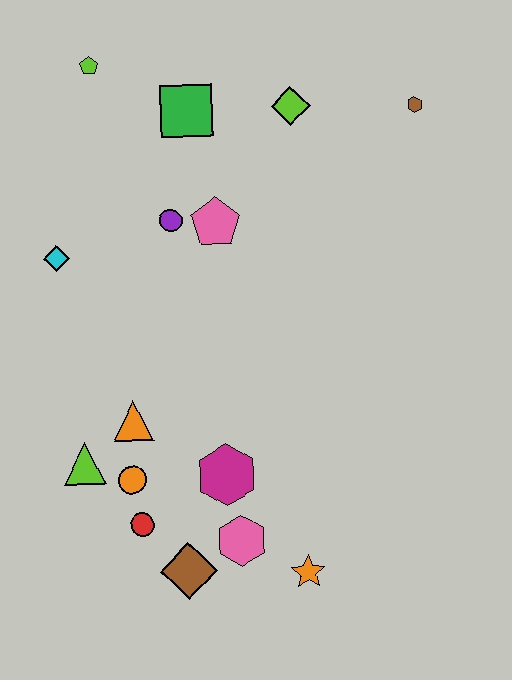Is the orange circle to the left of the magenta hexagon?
Yes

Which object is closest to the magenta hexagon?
The pink hexagon is closest to the magenta hexagon.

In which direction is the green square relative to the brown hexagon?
The green square is to the left of the brown hexagon.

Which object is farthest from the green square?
The orange star is farthest from the green square.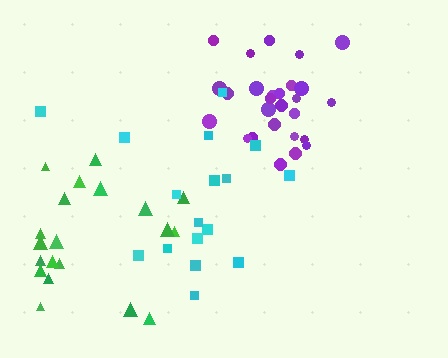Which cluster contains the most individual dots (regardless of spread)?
Purple (27).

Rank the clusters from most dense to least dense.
purple, cyan, green.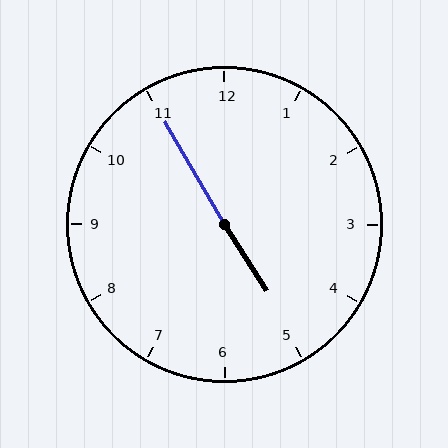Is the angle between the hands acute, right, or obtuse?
It is obtuse.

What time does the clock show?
4:55.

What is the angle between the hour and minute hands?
Approximately 178 degrees.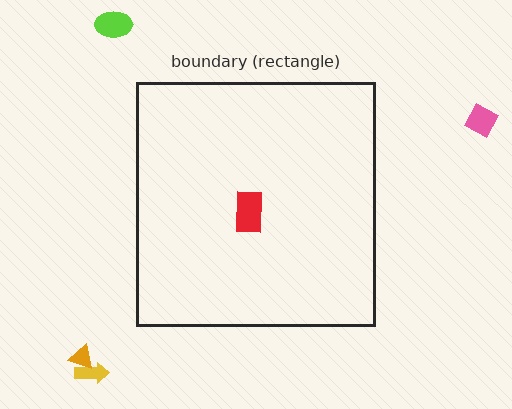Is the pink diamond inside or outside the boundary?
Outside.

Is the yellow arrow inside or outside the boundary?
Outside.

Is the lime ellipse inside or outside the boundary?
Outside.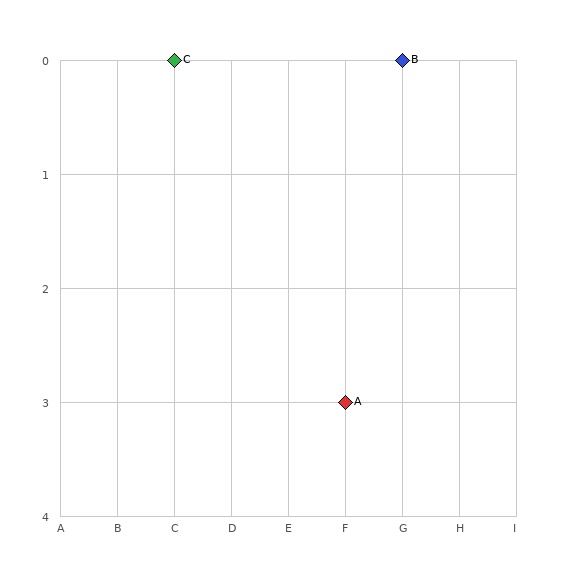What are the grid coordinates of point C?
Point C is at grid coordinates (C, 0).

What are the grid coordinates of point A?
Point A is at grid coordinates (F, 3).